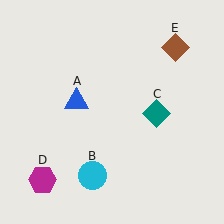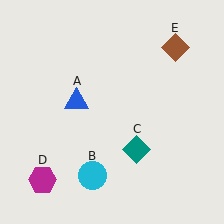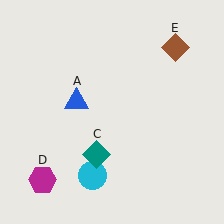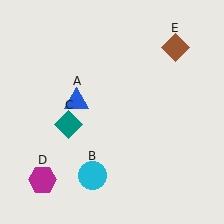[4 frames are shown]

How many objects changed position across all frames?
1 object changed position: teal diamond (object C).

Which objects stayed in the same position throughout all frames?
Blue triangle (object A) and cyan circle (object B) and magenta hexagon (object D) and brown diamond (object E) remained stationary.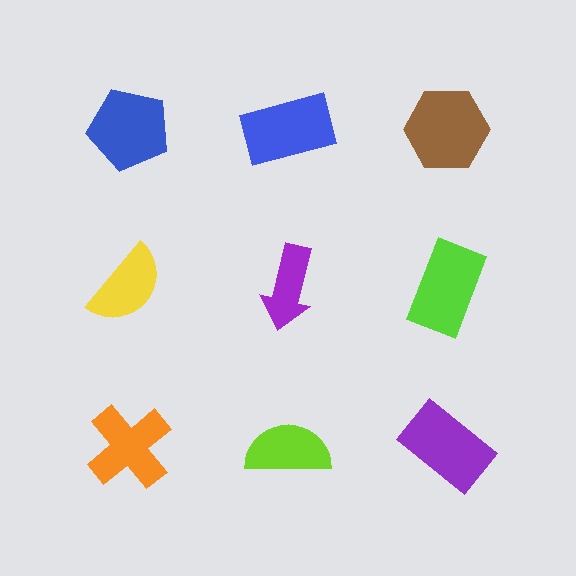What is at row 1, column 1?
A blue pentagon.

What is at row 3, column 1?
An orange cross.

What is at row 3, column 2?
A lime semicircle.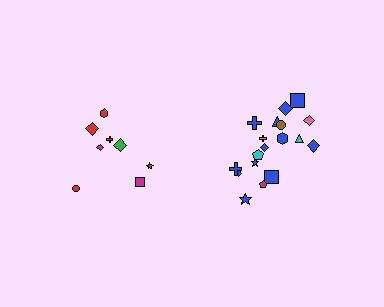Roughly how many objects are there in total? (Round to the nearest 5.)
Roughly 25 objects in total.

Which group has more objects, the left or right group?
The right group.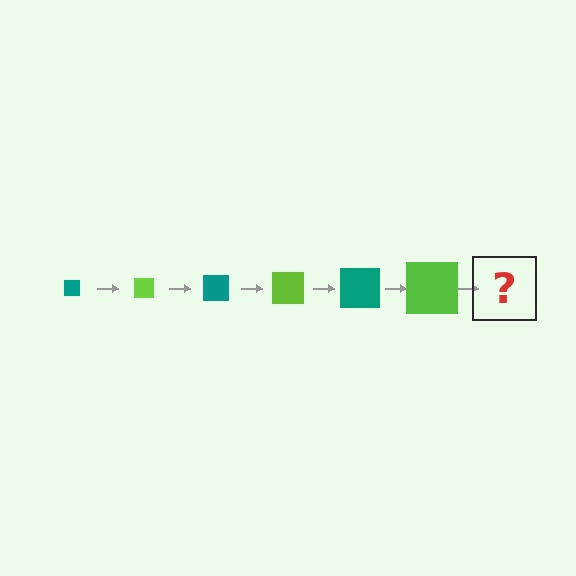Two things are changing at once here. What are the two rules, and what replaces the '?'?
The two rules are that the square grows larger each step and the color cycles through teal and lime. The '?' should be a teal square, larger than the previous one.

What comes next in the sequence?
The next element should be a teal square, larger than the previous one.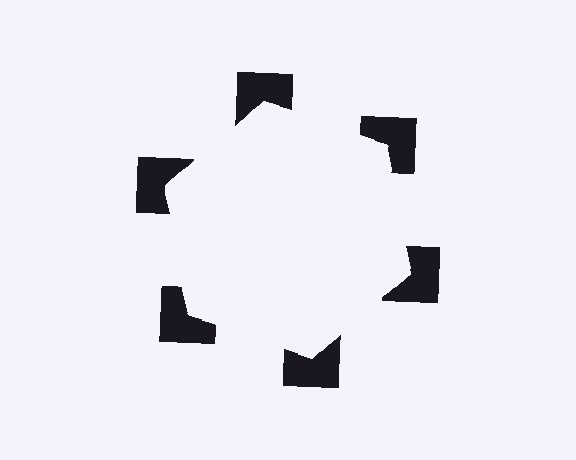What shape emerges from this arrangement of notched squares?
An illusory hexagon — its edges are inferred from the aligned wedge cuts in the notched squares, not physically drawn.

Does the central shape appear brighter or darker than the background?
It typically appears slightly brighter than the background, even though no actual brightness change is drawn.